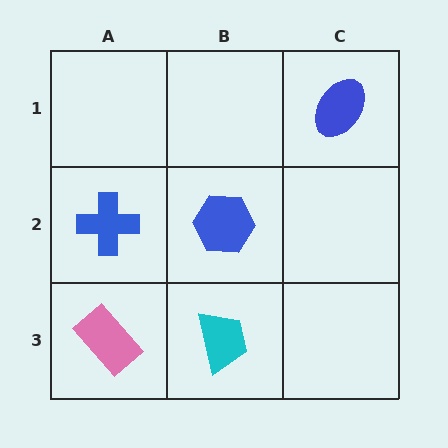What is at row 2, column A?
A blue cross.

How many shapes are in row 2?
2 shapes.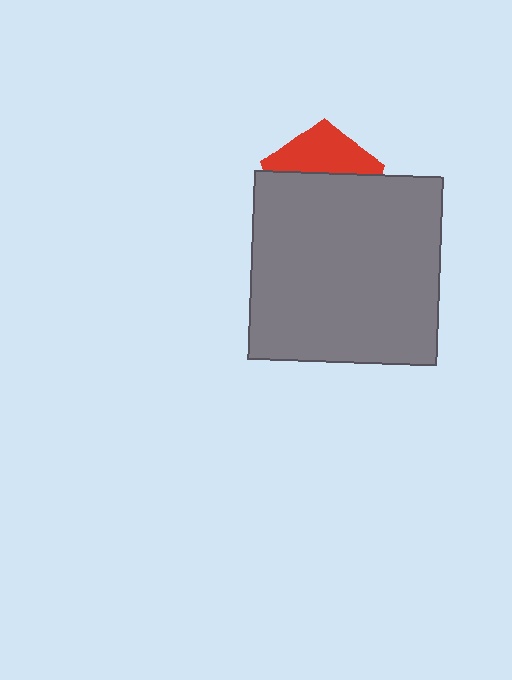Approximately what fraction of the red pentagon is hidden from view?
Roughly 63% of the red pentagon is hidden behind the gray square.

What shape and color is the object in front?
The object in front is a gray square.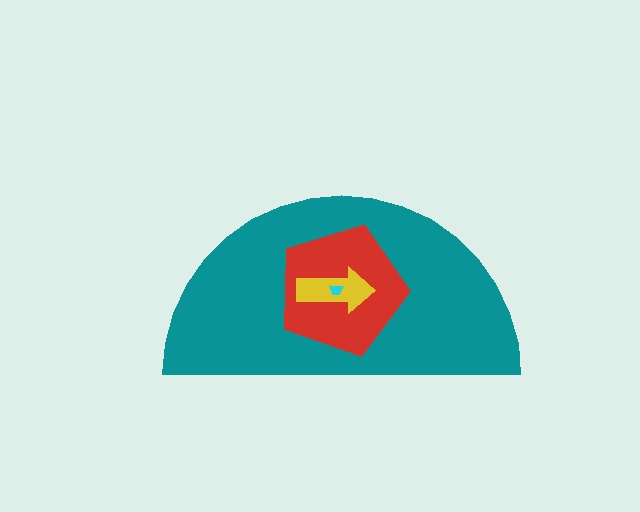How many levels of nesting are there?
4.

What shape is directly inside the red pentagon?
The yellow arrow.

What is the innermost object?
The cyan trapezoid.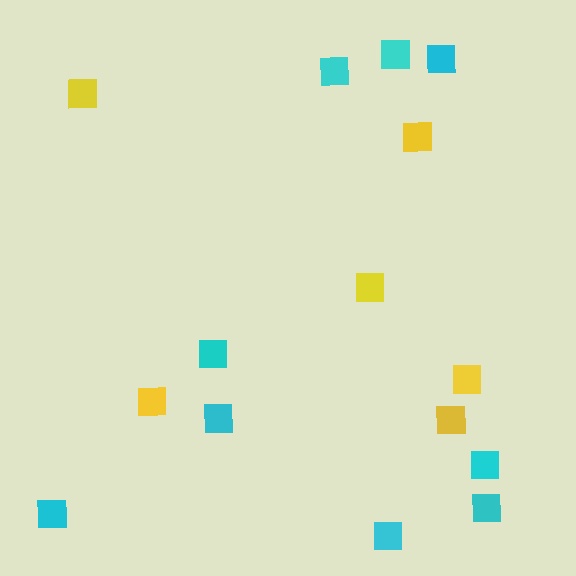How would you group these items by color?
There are 2 groups: one group of yellow squares (6) and one group of cyan squares (9).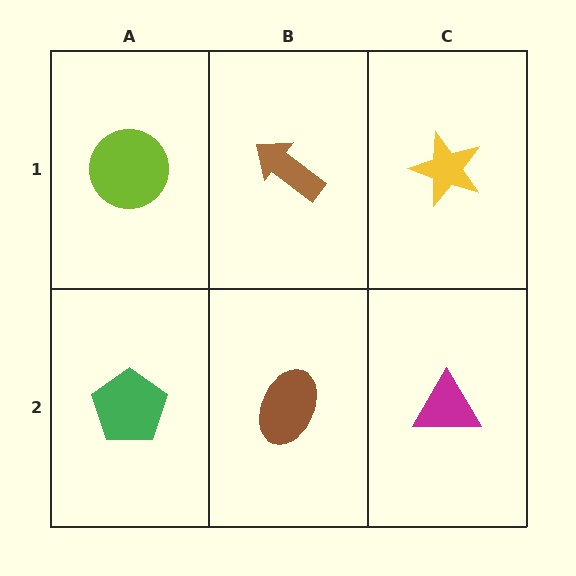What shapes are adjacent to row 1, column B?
A brown ellipse (row 2, column B), a lime circle (row 1, column A), a yellow star (row 1, column C).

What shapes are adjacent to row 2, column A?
A lime circle (row 1, column A), a brown ellipse (row 2, column B).